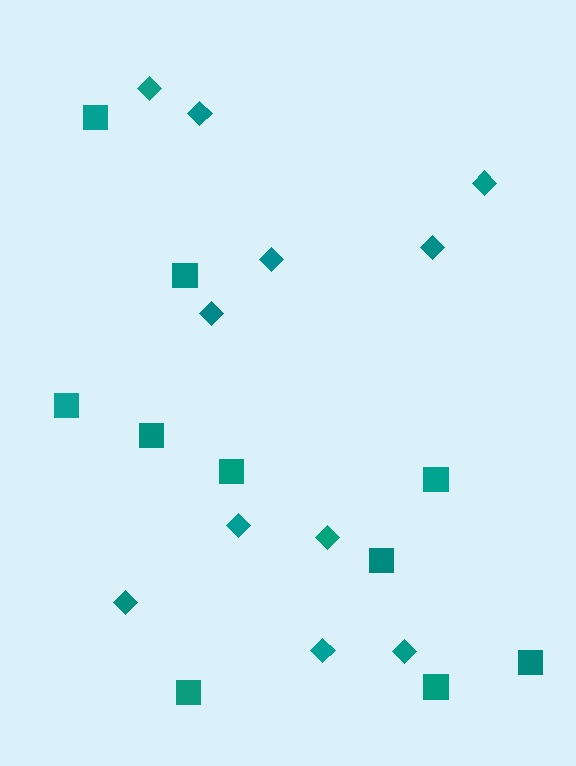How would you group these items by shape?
There are 2 groups: one group of squares (10) and one group of diamonds (11).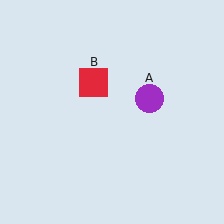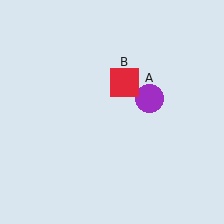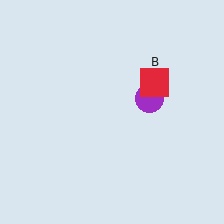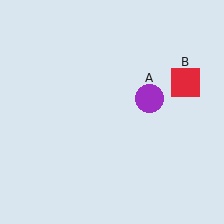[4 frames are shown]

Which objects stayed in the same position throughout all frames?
Purple circle (object A) remained stationary.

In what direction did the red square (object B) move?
The red square (object B) moved right.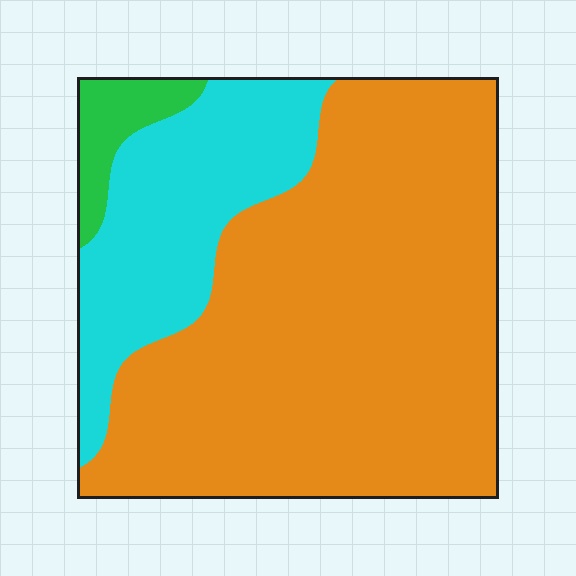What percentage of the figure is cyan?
Cyan takes up about one quarter (1/4) of the figure.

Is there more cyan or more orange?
Orange.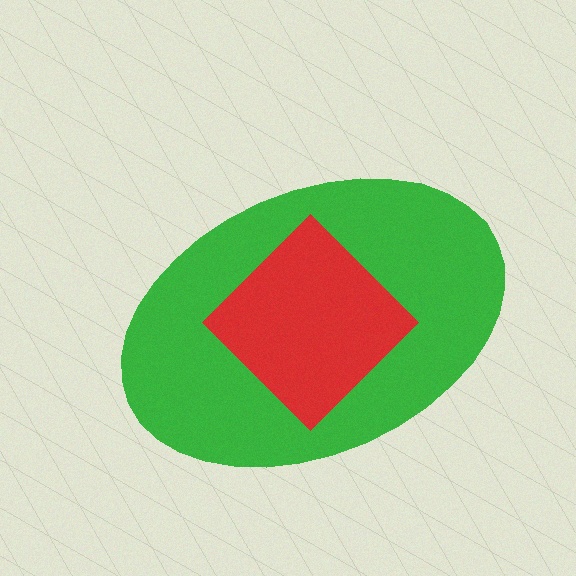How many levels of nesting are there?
2.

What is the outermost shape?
The green ellipse.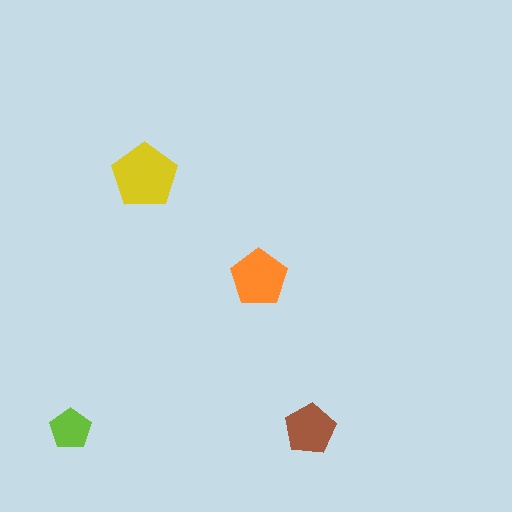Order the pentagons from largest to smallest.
the yellow one, the orange one, the brown one, the lime one.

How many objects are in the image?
There are 4 objects in the image.